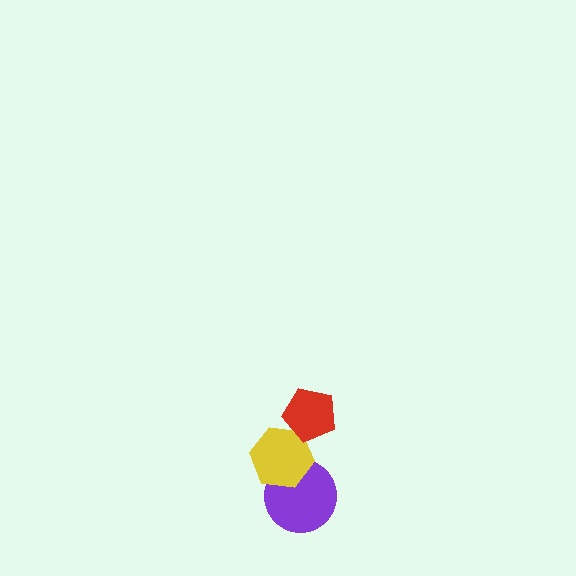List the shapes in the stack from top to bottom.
From top to bottom: the red pentagon, the yellow hexagon, the purple circle.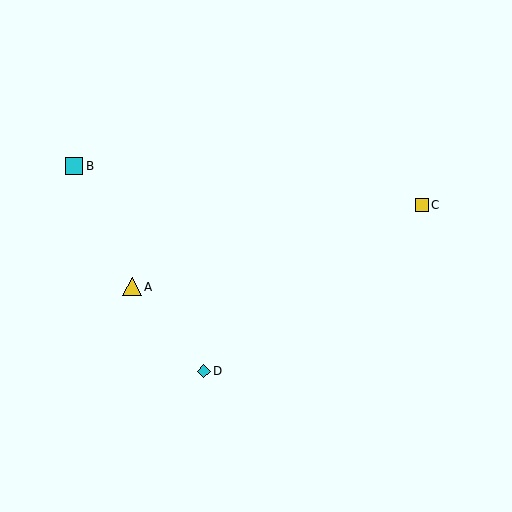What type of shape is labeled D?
Shape D is a cyan diamond.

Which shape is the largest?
The yellow triangle (labeled A) is the largest.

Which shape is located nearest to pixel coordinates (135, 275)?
The yellow triangle (labeled A) at (132, 287) is nearest to that location.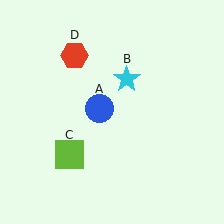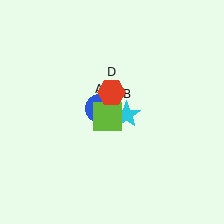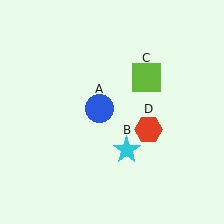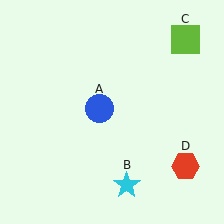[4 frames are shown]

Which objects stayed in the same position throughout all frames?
Blue circle (object A) remained stationary.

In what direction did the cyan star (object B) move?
The cyan star (object B) moved down.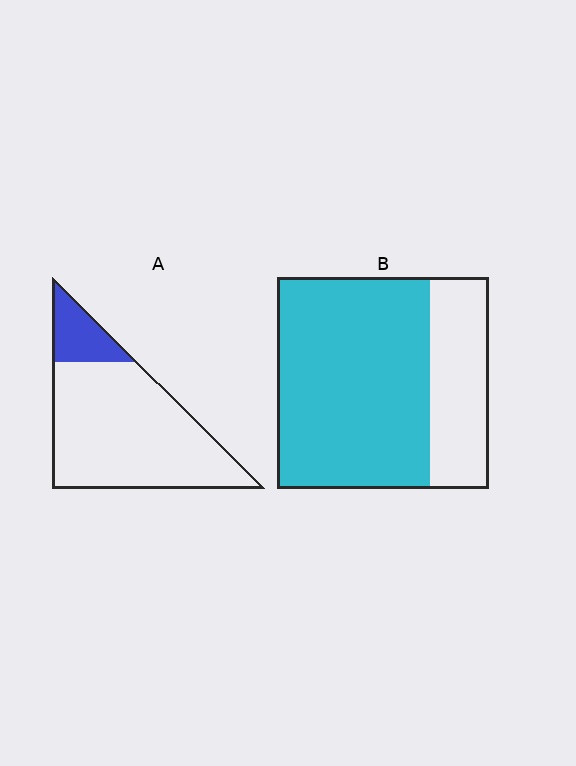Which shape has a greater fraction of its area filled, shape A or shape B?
Shape B.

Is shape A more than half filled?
No.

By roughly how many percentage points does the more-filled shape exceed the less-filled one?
By roughly 55 percentage points (B over A).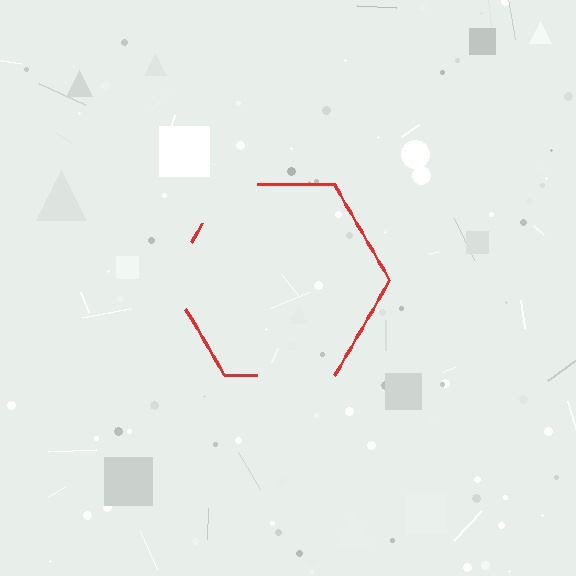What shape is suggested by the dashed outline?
The dashed outline suggests a hexagon.